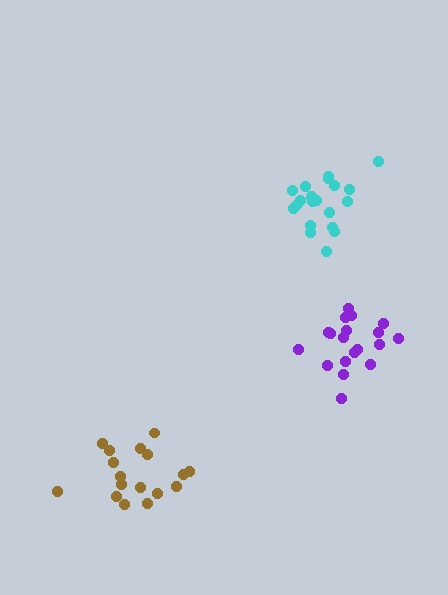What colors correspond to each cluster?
The clusters are colored: brown, cyan, purple.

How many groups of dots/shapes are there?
There are 3 groups.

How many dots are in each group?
Group 1: 17 dots, Group 2: 20 dots, Group 3: 19 dots (56 total).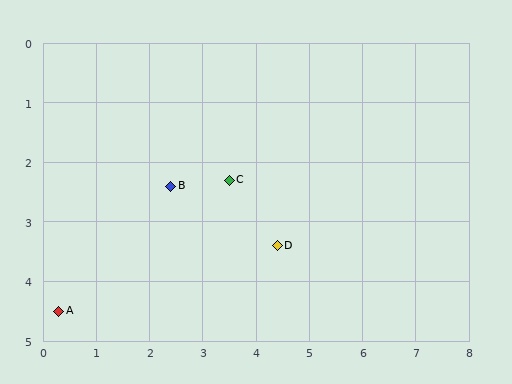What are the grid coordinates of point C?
Point C is at approximately (3.5, 2.3).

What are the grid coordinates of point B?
Point B is at approximately (2.4, 2.4).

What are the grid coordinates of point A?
Point A is at approximately (0.3, 4.5).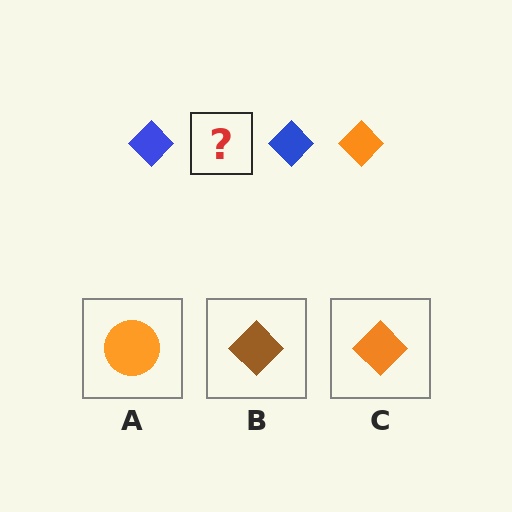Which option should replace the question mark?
Option C.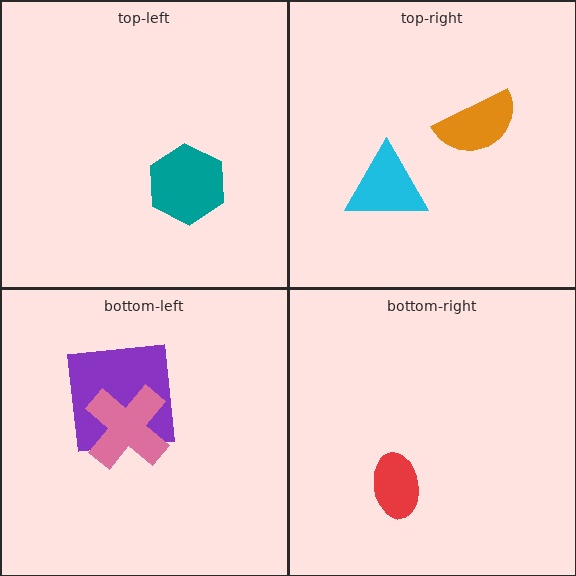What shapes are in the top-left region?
The teal hexagon.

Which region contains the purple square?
The bottom-left region.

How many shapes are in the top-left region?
1.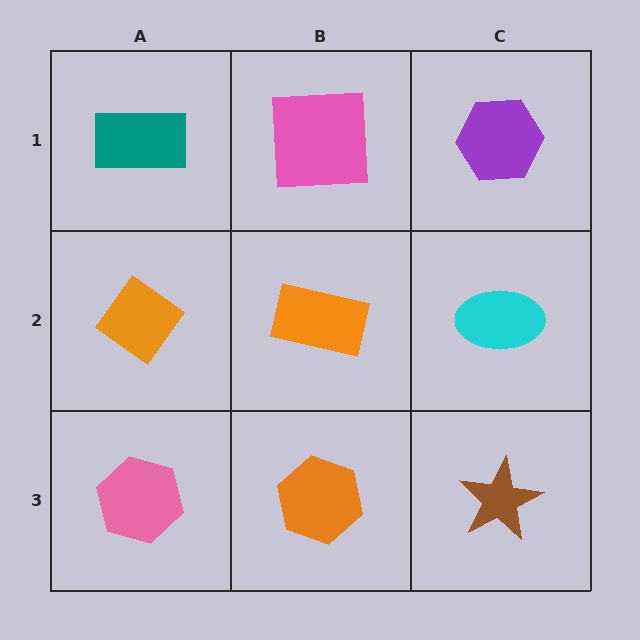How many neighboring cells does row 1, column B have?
3.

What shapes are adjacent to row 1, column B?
An orange rectangle (row 2, column B), a teal rectangle (row 1, column A), a purple hexagon (row 1, column C).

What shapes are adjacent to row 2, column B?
A pink square (row 1, column B), an orange hexagon (row 3, column B), an orange diamond (row 2, column A), a cyan ellipse (row 2, column C).